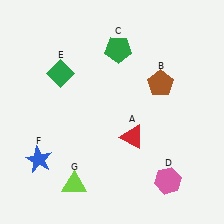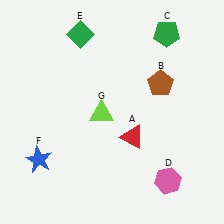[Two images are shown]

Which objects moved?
The objects that moved are: the green pentagon (C), the green diamond (E), the lime triangle (G).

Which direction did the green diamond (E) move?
The green diamond (E) moved up.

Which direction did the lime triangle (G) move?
The lime triangle (G) moved up.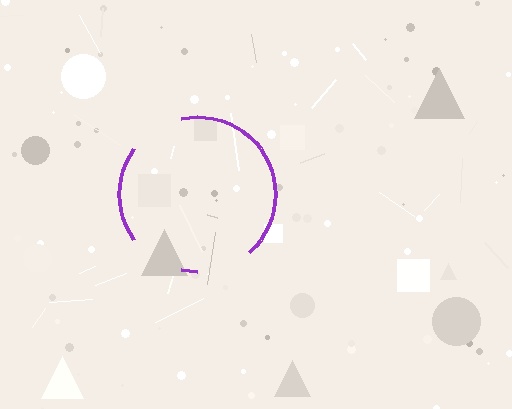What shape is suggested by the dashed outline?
The dashed outline suggests a circle.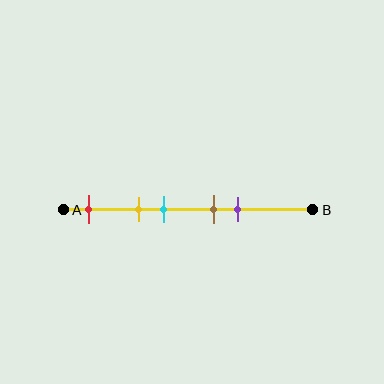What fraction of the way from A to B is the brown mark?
The brown mark is approximately 60% (0.6) of the way from A to B.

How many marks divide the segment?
There are 5 marks dividing the segment.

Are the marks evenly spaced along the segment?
No, the marks are not evenly spaced.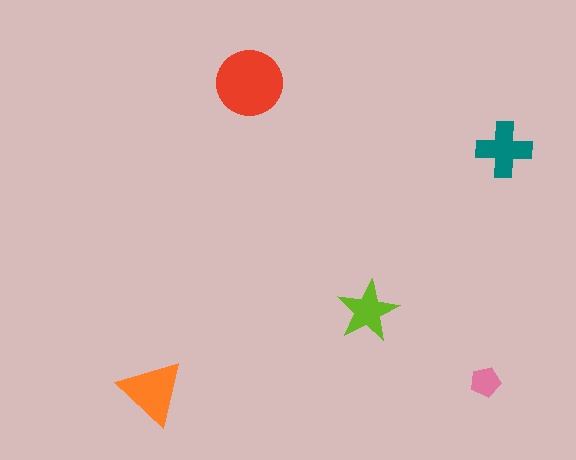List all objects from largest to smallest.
The red circle, the orange triangle, the teal cross, the lime star, the pink pentagon.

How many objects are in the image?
There are 5 objects in the image.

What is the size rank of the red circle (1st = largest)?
1st.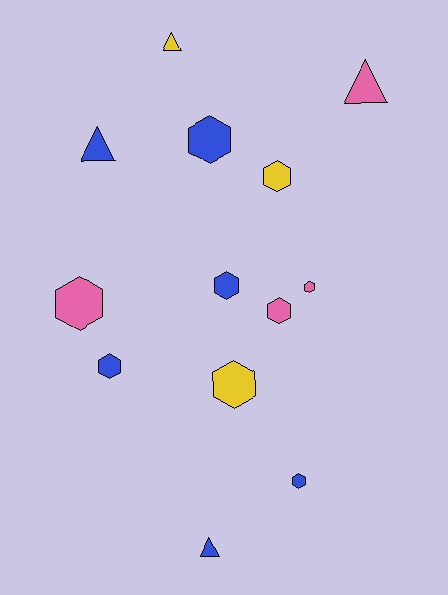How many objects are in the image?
There are 13 objects.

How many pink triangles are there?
There is 1 pink triangle.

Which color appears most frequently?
Blue, with 6 objects.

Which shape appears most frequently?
Hexagon, with 9 objects.